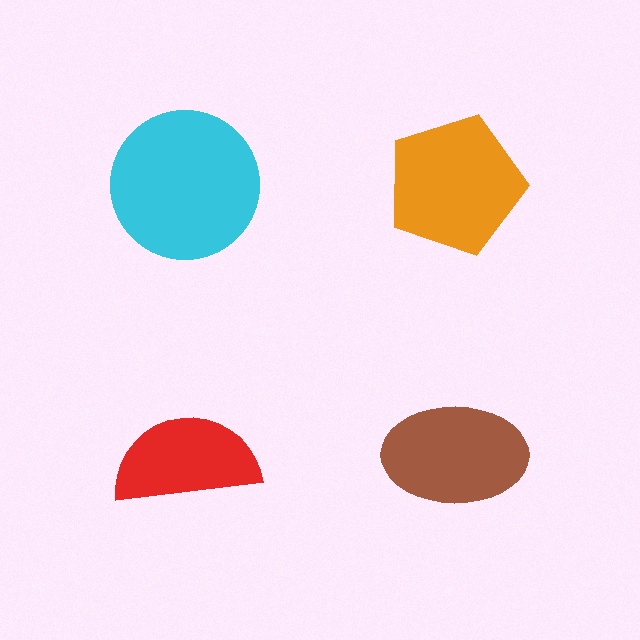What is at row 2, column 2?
A brown ellipse.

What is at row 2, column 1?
A red semicircle.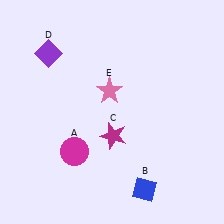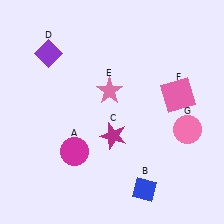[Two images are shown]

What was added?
A pink square (F), a pink circle (G) were added in Image 2.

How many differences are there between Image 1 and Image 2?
There are 2 differences between the two images.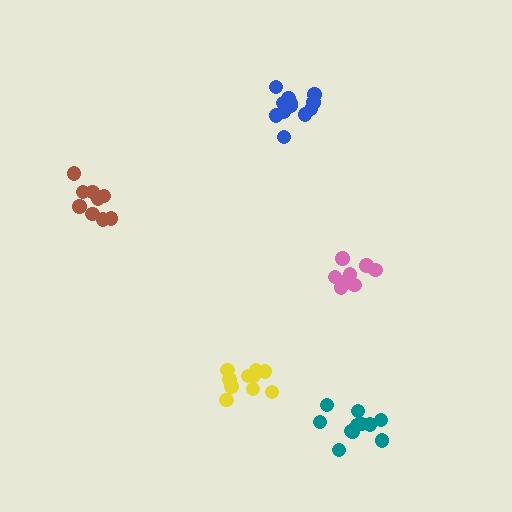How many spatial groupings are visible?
There are 5 spatial groupings.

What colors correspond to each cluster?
The clusters are colored: yellow, brown, blue, teal, pink.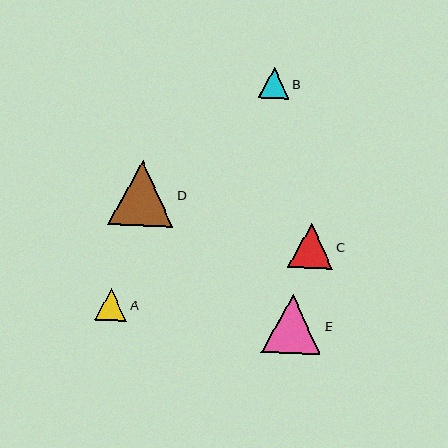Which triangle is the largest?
Triangle D is the largest with a size of approximately 65 pixels.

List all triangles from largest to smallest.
From largest to smallest: D, E, C, A, B.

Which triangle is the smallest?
Triangle B is the smallest with a size of approximately 30 pixels.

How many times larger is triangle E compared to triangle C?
Triangle E is approximately 1.3 times the size of triangle C.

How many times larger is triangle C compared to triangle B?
Triangle C is approximately 1.5 times the size of triangle B.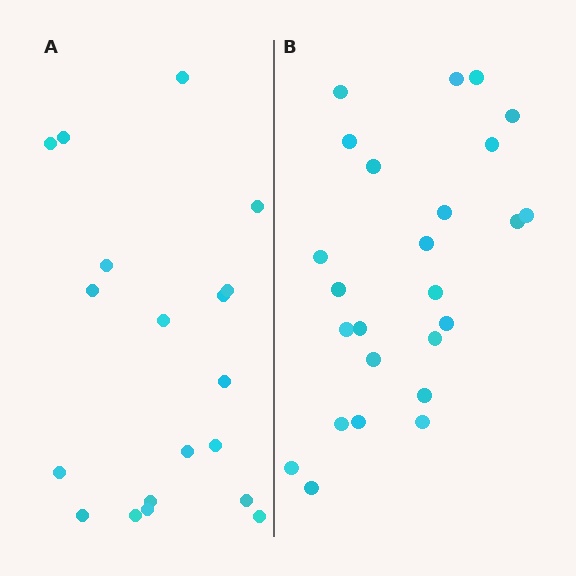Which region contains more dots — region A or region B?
Region B (the right region) has more dots.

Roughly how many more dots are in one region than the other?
Region B has about 6 more dots than region A.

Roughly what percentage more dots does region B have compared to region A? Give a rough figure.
About 30% more.